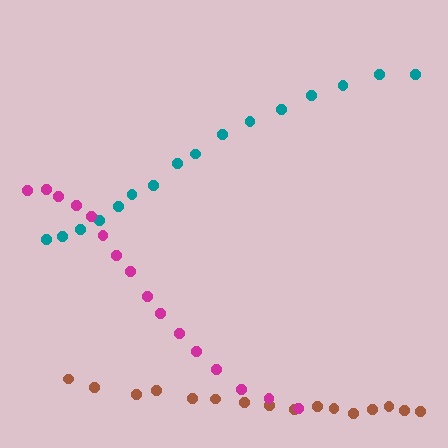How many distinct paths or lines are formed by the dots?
There are 3 distinct paths.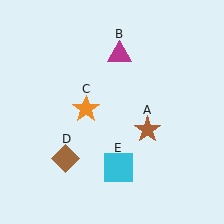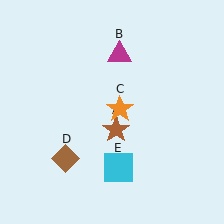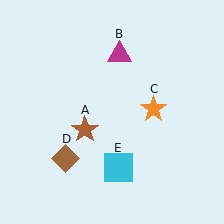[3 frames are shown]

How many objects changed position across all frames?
2 objects changed position: brown star (object A), orange star (object C).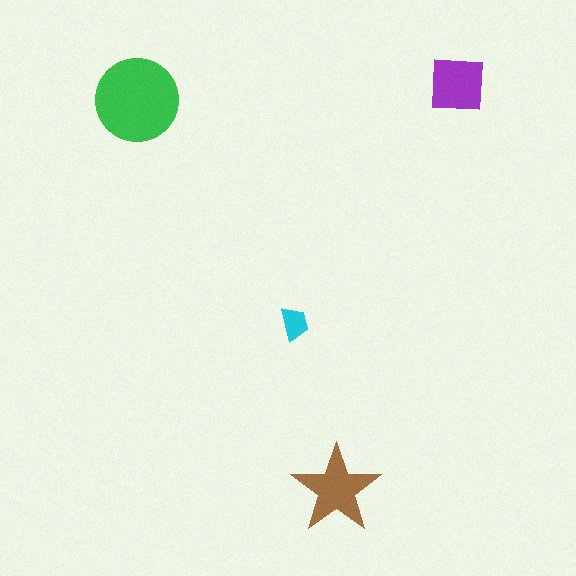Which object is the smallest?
The cyan trapezoid.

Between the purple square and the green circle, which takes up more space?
The green circle.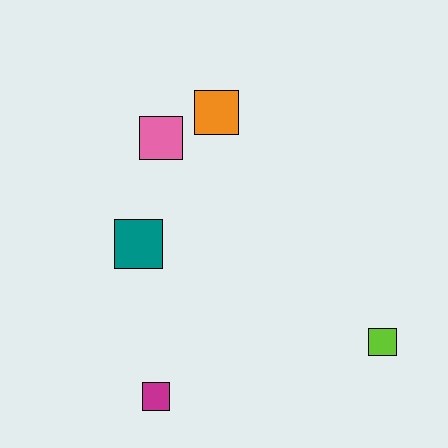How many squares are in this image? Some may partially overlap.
There are 5 squares.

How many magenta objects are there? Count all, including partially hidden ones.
There is 1 magenta object.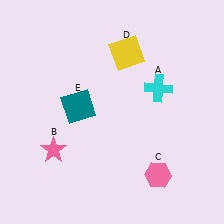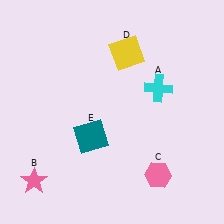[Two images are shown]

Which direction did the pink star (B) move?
The pink star (B) moved down.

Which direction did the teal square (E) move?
The teal square (E) moved down.